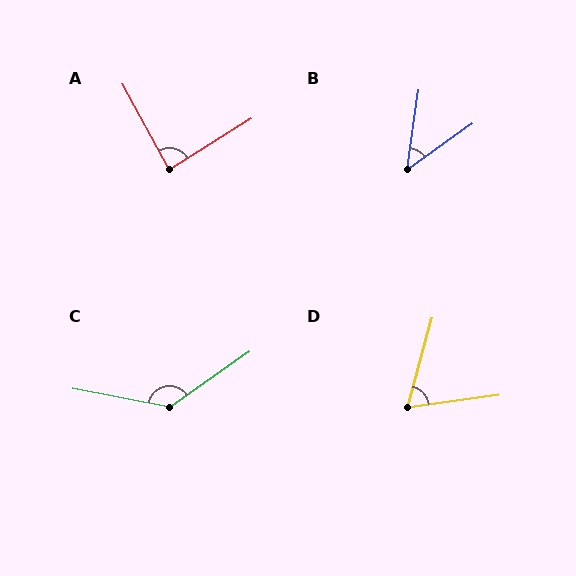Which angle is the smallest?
B, at approximately 46 degrees.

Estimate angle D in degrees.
Approximately 67 degrees.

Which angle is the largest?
C, at approximately 134 degrees.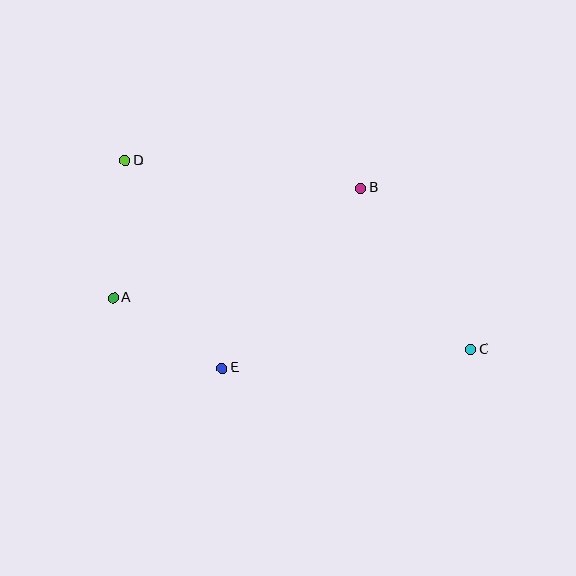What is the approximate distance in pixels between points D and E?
The distance between D and E is approximately 229 pixels.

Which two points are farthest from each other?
Points C and D are farthest from each other.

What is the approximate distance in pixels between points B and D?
The distance between B and D is approximately 237 pixels.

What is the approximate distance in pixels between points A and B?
The distance between A and B is approximately 270 pixels.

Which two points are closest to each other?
Points A and E are closest to each other.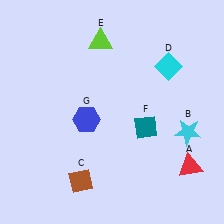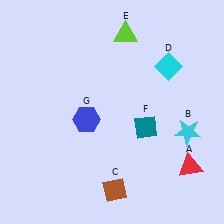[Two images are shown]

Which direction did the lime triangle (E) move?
The lime triangle (E) moved right.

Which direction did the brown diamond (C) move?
The brown diamond (C) moved right.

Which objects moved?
The objects that moved are: the brown diamond (C), the lime triangle (E).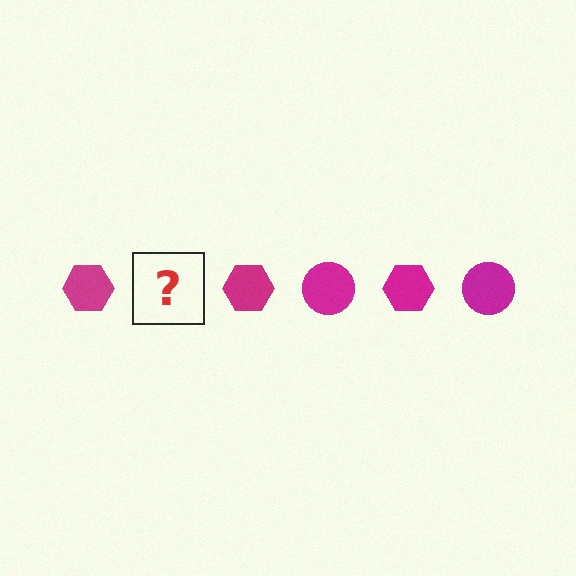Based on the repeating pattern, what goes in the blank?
The blank should be a magenta circle.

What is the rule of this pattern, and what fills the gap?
The rule is that the pattern cycles through hexagon, circle shapes in magenta. The gap should be filled with a magenta circle.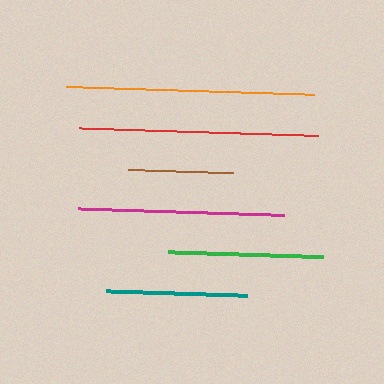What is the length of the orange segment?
The orange segment is approximately 248 pixels long.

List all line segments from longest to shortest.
From longest to shortest: orange, red, magenta, green, teal, brown.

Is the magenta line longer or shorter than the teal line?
The magenta line is longer than the teal line.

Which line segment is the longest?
The orange line is the longest at approximately 248 pixels.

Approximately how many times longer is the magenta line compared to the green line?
The magenta line is approximately 1.3 times the length of the green line.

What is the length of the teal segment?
The teal segment is approximately 141 pixels long.